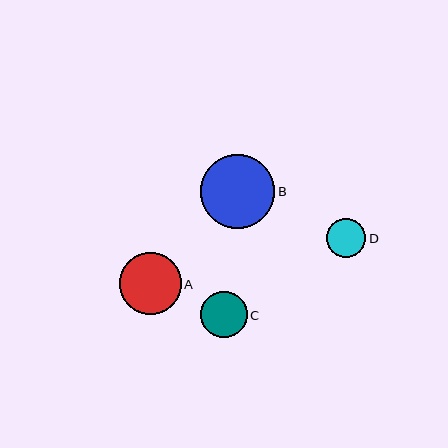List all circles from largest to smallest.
From largest to smallest: B, A, C, D.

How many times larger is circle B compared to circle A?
Circle B is approximately 1.2 times the size of circle A.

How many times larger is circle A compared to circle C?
Circle A is approximately 1.3 times the size of circle C.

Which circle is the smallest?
Circle D is the smallest with a size of approximately 39 pixels.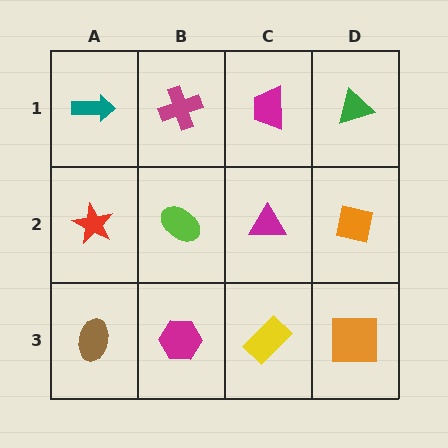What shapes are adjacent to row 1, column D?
An orange square (row 2, column D), a magenta trapezoid (row 1, column C).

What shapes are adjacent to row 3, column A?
A red star (row 2, column A), a magenta hexagon (row 3, column B).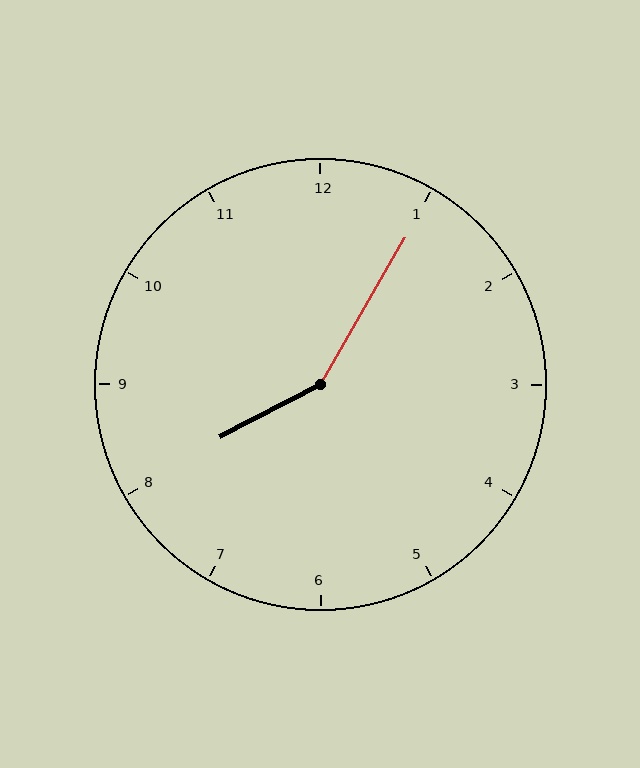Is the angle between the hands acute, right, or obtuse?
It is obtuse.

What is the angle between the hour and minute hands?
Approximately 148 degrees.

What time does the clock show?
8:05.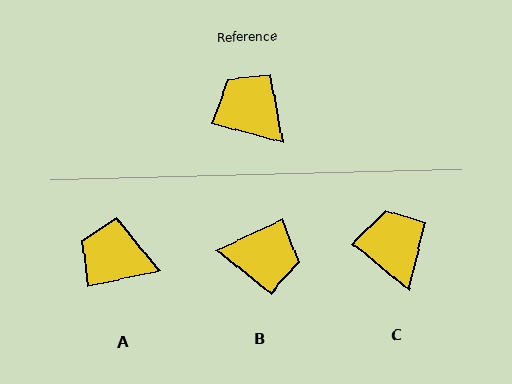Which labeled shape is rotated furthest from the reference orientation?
B, about 139 degrees away.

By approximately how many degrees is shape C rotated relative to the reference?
Approximately 24 degrees clockwise.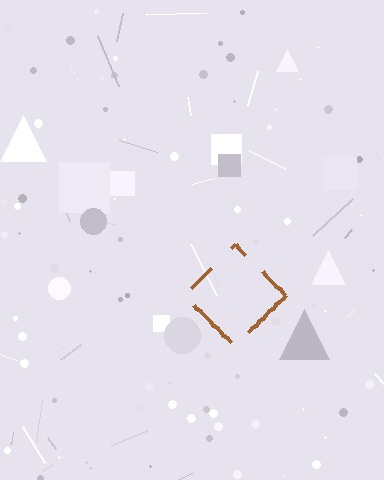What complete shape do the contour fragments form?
The contour fragments form a diamond.